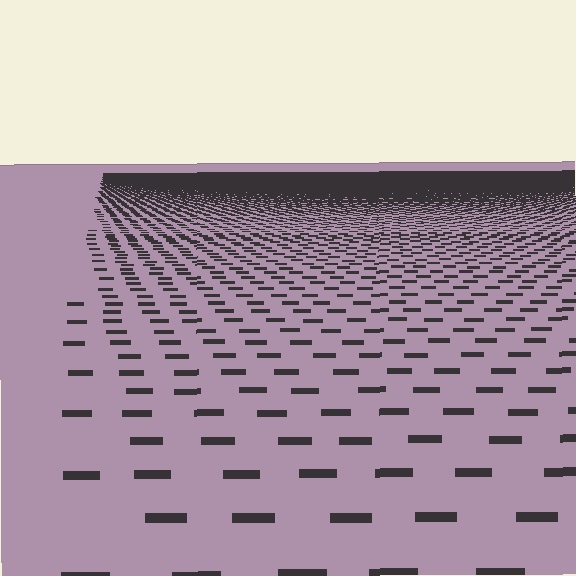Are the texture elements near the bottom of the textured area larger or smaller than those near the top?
Larger. Near the bottom, elements are closer to the viewer and appear at a bigger on-screen size.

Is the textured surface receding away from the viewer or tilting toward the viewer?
The surface is receding away from the viewer. Texture elements get smaller and denser toward the top.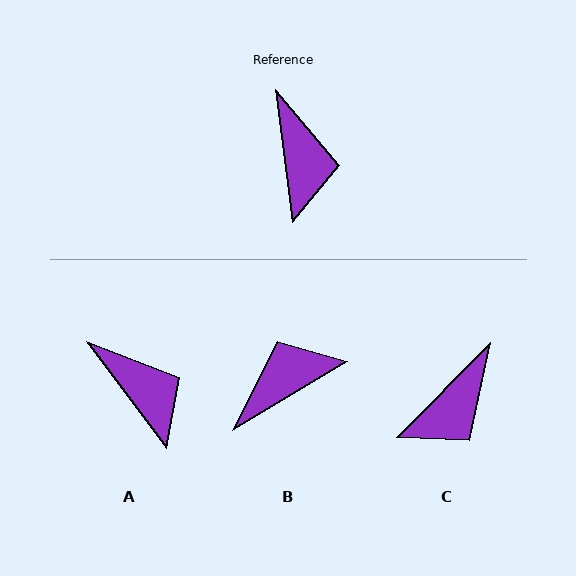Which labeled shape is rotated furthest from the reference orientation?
B, about 113 degrees away.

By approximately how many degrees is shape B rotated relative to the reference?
Approximately 113 degrees counter-clockwise.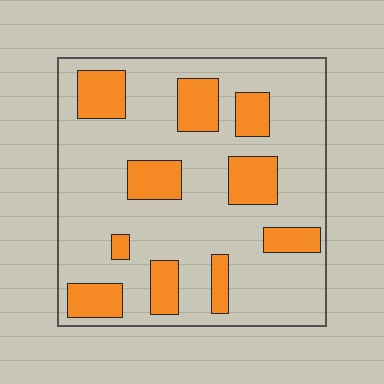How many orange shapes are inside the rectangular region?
10.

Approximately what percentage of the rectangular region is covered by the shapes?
Approximately 25%.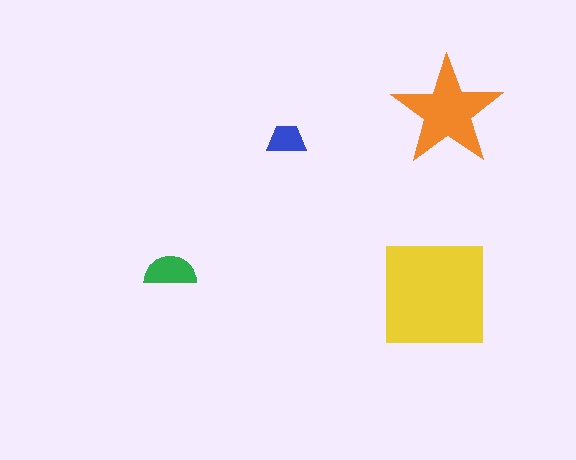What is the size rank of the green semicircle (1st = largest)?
3rd.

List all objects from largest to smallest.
The yellow square, the orange star, the green semicircle, the blue trapezoid.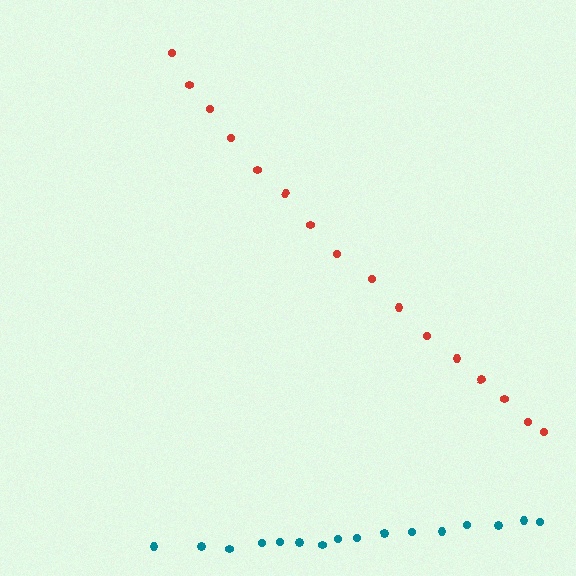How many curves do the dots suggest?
There are 2 distinct paths.